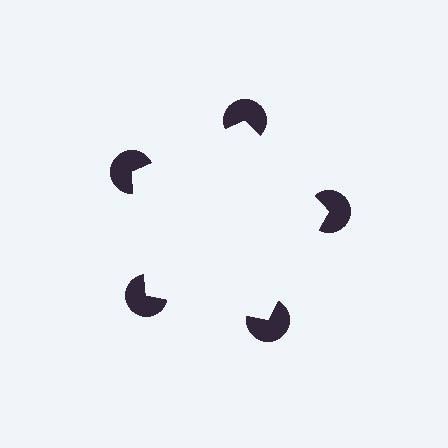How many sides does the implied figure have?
5 sides.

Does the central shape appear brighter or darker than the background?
It typically appears slightly brighter than the background, even though no actual brightness change is drawn.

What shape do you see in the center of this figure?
An illusory pentagon — its edges are inferred from the aligned wedge cuts in the pac-man discs, not physically drawn.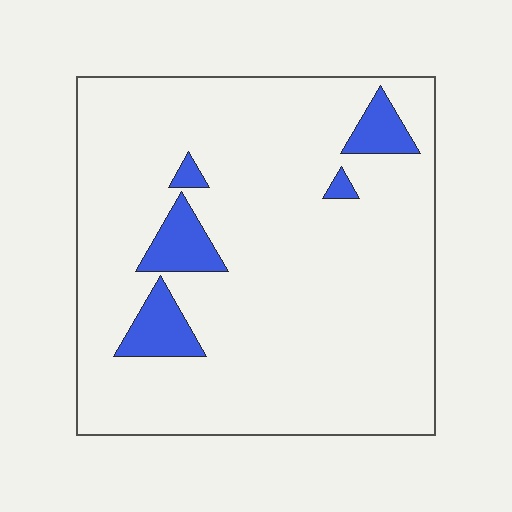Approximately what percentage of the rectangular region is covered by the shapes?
Approximately 10%.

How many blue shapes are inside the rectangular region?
5.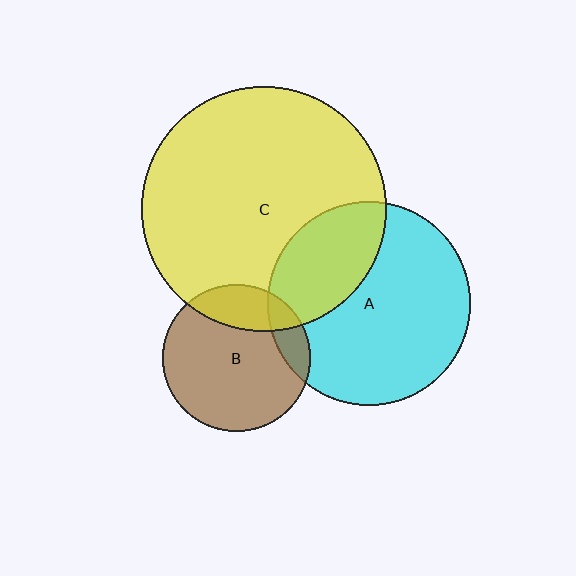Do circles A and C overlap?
Yes.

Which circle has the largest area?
Circle C (yellow).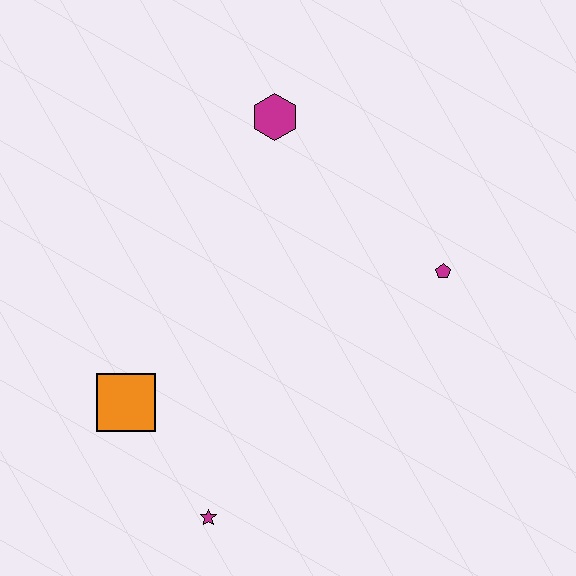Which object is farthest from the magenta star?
The magenta hexagon is farthest from the magenta star.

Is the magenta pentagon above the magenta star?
Yes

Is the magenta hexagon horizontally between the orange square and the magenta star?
No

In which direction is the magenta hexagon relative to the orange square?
The magenta hexagon is above the orange square.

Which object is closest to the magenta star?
The orange square is closest to the magenta star.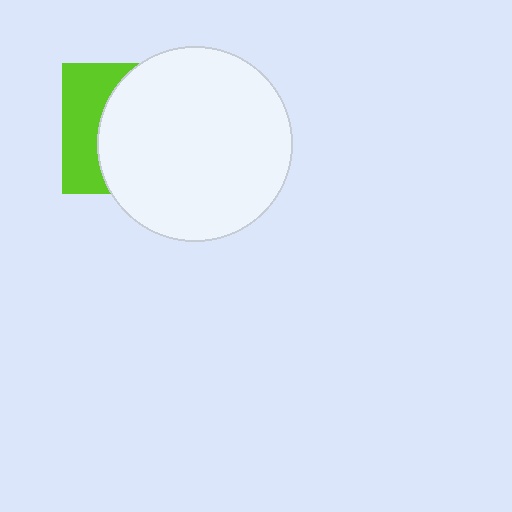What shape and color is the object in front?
The object in front is a white circle.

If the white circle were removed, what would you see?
You would see the complete lime square.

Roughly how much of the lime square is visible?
A small part of it is visible (roughly 34%).